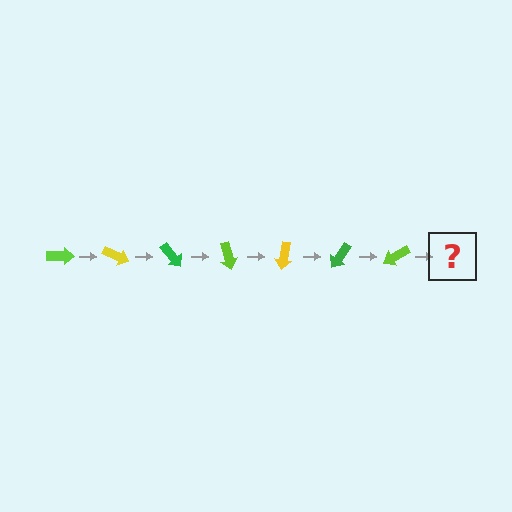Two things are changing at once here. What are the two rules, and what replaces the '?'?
The two rules are that it rotates 25 degrees each step and the color cycles through lime, yellow, and green. The '?' should be a yellow arrow, rotated 175 degrees from the start.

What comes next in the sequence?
The next element should be a yellow arrow, rotated 175 degrees from the start.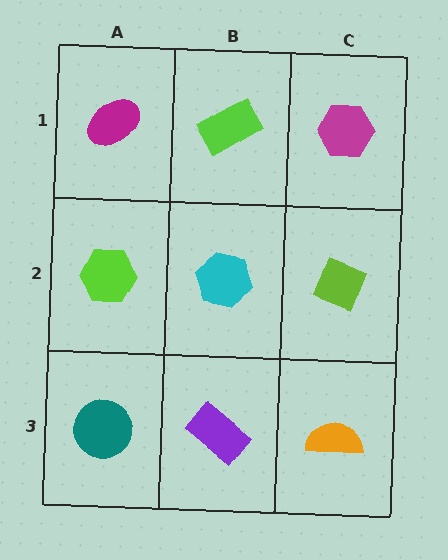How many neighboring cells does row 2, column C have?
3.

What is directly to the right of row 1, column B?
A magenta hexagon.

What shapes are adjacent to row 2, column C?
A magenta hexagon (row 1, column C), an orange semicircle (row 3, column C), a cyan hexagon (row 2, column B).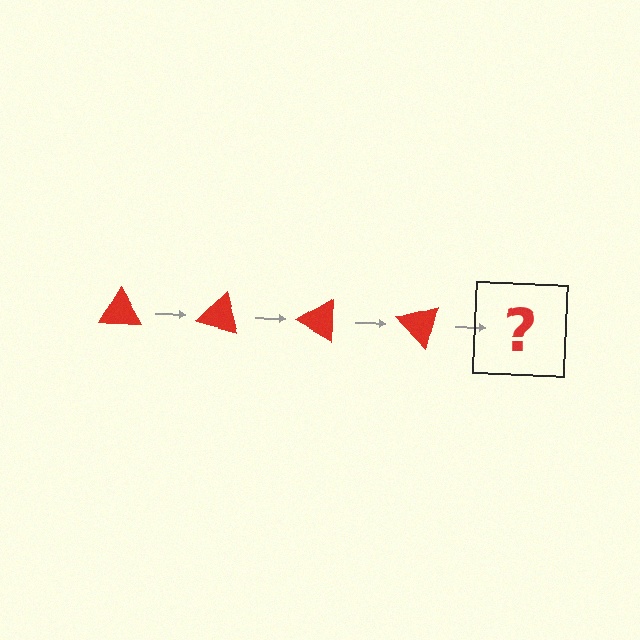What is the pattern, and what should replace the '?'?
The pattern is that the triangle rotates 15 degrees each step. The '?' should be a red triangle rotated 60 degrees.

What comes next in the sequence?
The next element should be a red triangle rotated 60 degrees.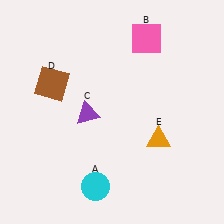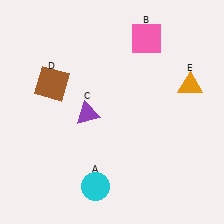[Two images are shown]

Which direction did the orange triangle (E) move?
The orange triangle (E) moved up.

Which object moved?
The orange triangle (E) moved up.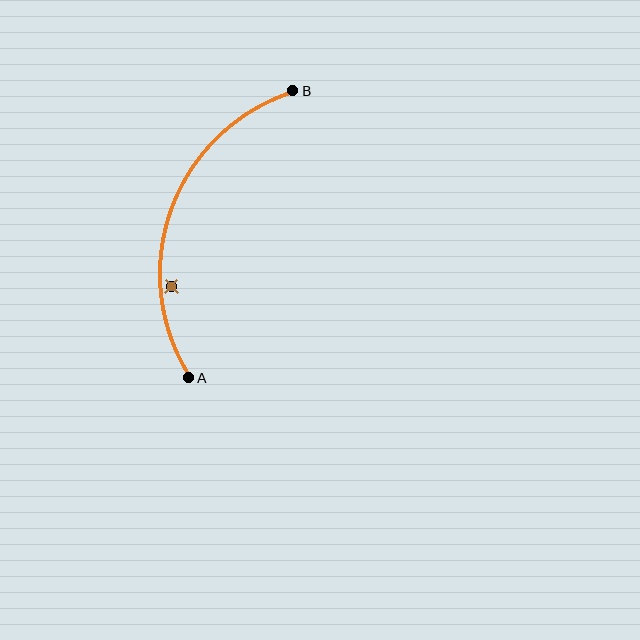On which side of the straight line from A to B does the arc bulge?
The arc bulges to the left of the straight line connecting A and B.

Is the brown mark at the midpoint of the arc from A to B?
No — the brown mark does not lie on the arc at all. It sits slightly inside the curve.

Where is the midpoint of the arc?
The arc midpoint is the point on the curve farthest from the straight line joining A and B. It sits to the left of that line.